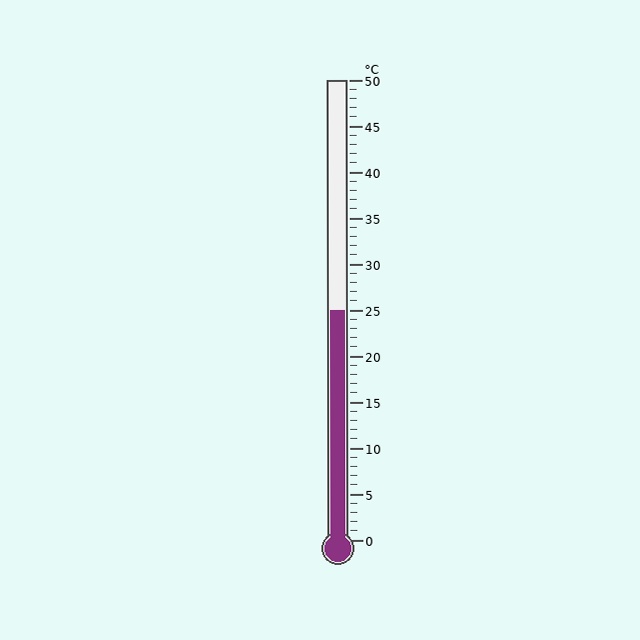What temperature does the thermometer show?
The thermometer shows approximately 25°C.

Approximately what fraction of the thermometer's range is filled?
The thermometer is filled to approximately 50% of its range.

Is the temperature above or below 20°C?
The temperature is above 20°C.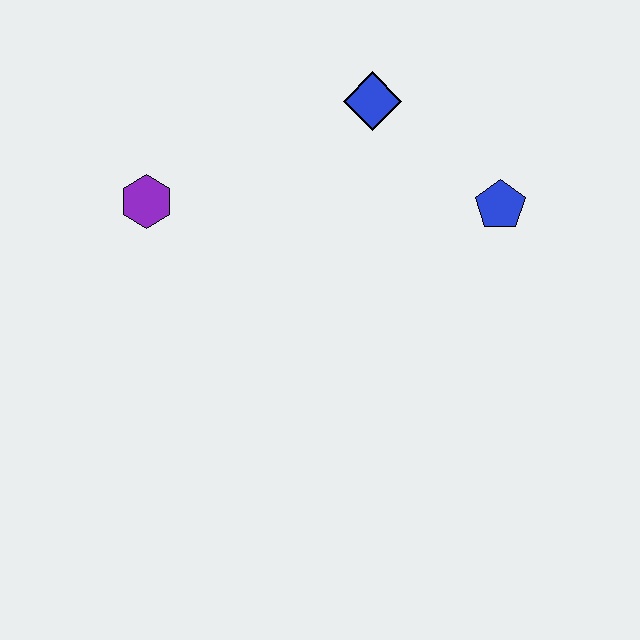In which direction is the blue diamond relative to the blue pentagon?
The blue diamond is to the left of the blue pentagon.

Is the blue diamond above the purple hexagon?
Yes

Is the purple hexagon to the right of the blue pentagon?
No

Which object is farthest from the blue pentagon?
The purple hexagon is farthest from the blue pentagon.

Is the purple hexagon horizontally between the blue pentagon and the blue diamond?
No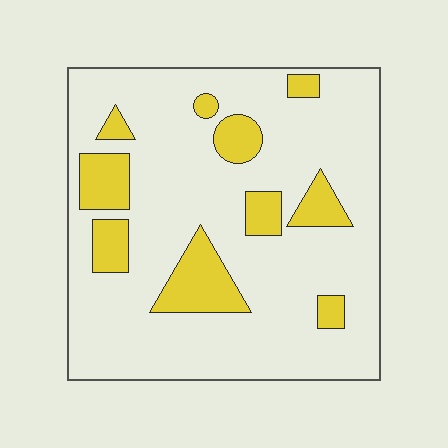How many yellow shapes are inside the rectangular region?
10.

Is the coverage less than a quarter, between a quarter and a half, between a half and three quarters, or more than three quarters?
Less than a quarter.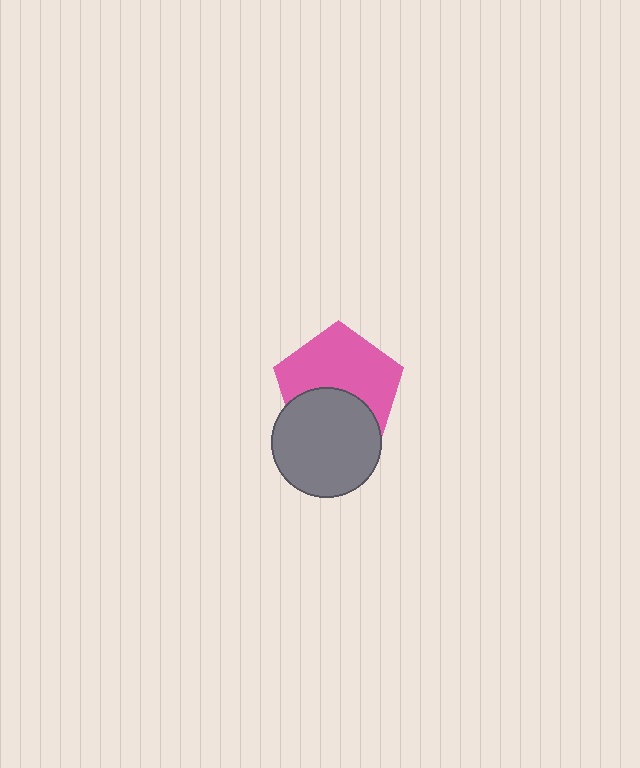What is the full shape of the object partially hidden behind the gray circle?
The partially hidden object is a pink pentagon.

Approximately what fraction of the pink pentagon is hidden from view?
Roughly 39% of the pink pentagon is hidden behind the gray circle.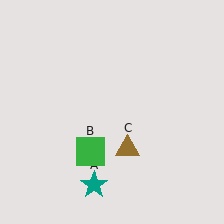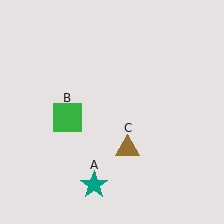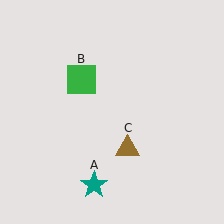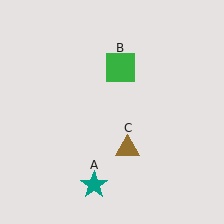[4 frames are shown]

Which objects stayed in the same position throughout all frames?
Teal star (object A) and brown triangle (object C) remained stationary.